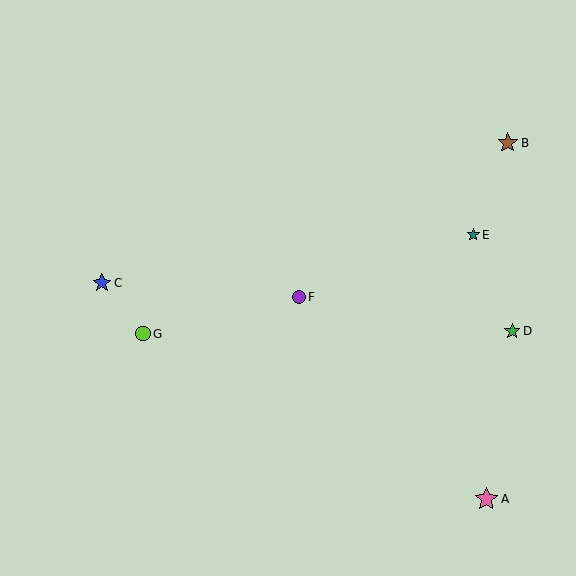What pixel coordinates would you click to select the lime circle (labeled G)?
Click at (143, 334) to select the lime circle G.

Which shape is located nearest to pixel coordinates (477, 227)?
The teal star (labeled E) at (473, 235) is nearest to that location.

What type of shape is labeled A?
Shape A is a pink star.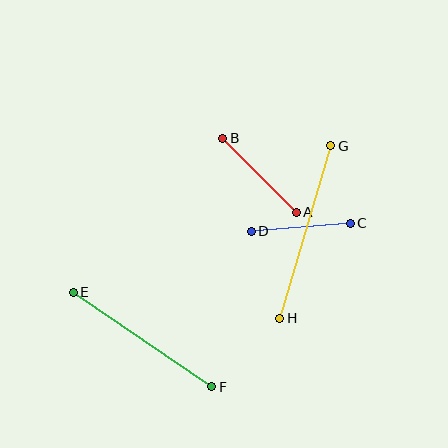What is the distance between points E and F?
The distance is approximately 168 pixels.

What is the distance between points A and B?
The distance is approximately 104 pixels.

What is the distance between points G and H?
The distance is approximately 180 pixels.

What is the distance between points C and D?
The distance is approximately 100 pixels.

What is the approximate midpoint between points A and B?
The midpoint is at approximately (260, 175) pixels.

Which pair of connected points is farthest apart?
Points G and H are farthest apart.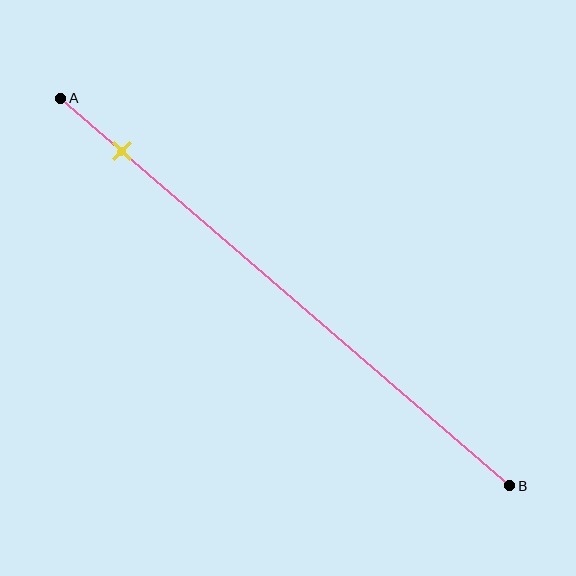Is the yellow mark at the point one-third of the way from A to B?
No, the mark is at about 15% from A, not at the 33% one-third point.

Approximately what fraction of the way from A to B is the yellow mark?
The yellow mark is approximately 15% of the way from A to B.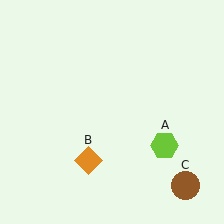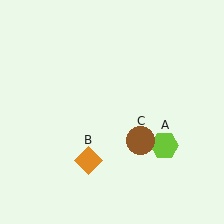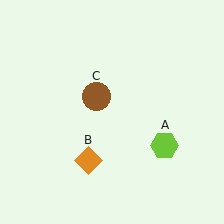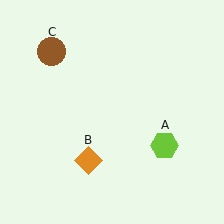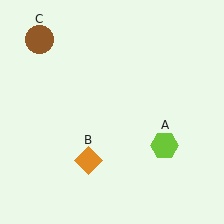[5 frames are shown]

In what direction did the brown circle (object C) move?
The brown circle (object C) moved up and to the left.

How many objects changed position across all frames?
1 object changed position: brown circle (object C).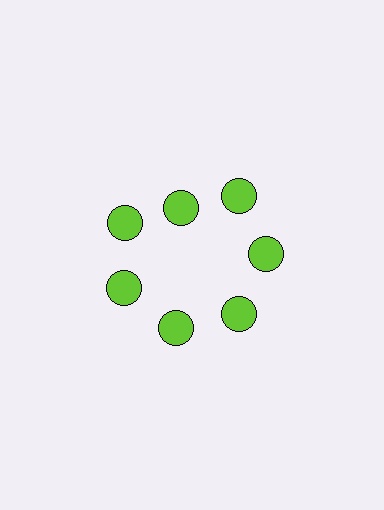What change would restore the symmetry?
The symmetry would be restored by moving it outward, back onto the ring so that all 7 circles sit at equal angles and equal distance from the center.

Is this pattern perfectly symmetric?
No. The 7 lime circles are arranged in a ring, but one element near the 12 o'clock position is pulled inward toward the center, breaking the 7-fold rotational symmetry.